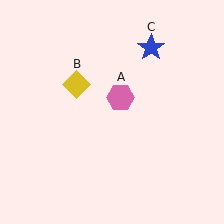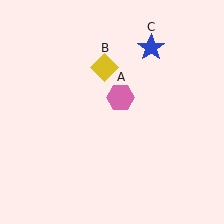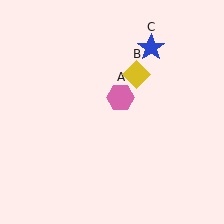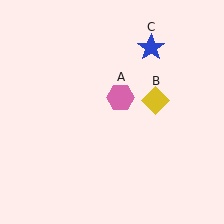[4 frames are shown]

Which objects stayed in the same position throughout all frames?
Pink hexagon (object A) and blue star (object C) remained stationary.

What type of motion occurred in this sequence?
The yellow diamond (object B) rotated clockwise around the center of the scene.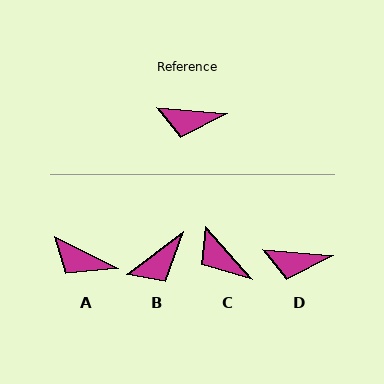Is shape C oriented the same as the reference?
No, it is off by about 44 degrees.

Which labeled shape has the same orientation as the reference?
D.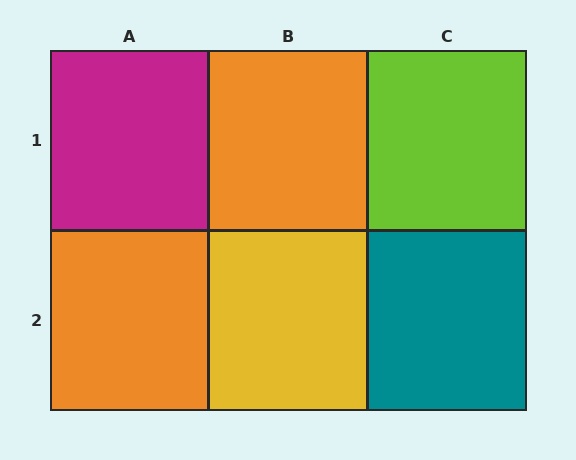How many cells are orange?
2 cells are orange.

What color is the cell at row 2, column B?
Yellow.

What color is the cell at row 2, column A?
Orange.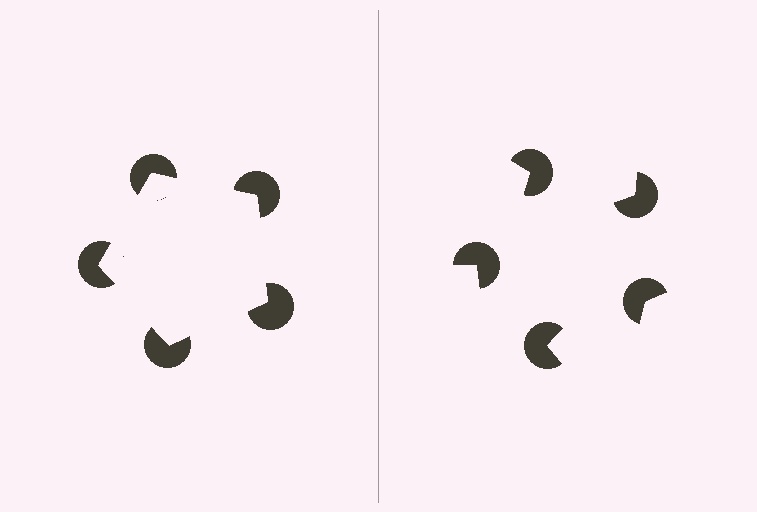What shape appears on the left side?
An illusory pentagon.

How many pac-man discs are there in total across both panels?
10 — 5 on each side.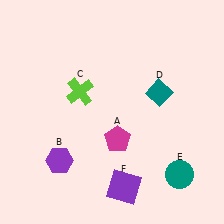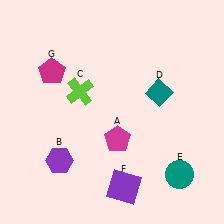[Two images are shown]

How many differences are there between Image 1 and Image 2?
There is 1 difference between the two images.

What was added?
A magenta pentagon (G) was added in Image 2.